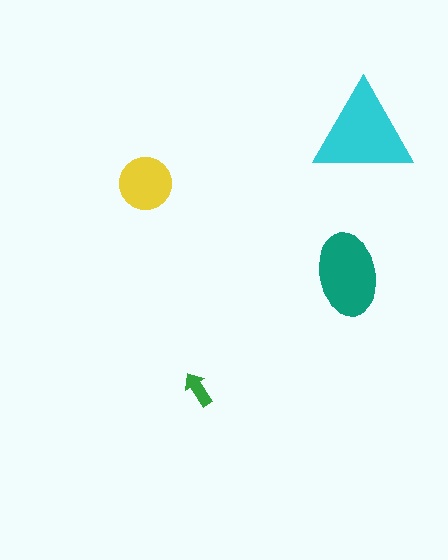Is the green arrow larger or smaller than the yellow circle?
Smaller.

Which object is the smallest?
The green arrow.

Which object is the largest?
The cyan triangle.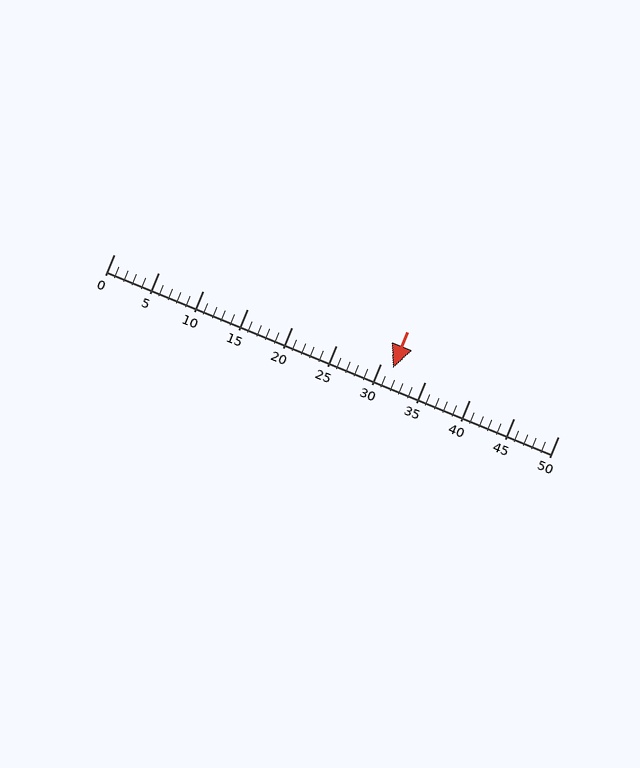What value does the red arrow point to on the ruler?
The red arrow points to approximately 31.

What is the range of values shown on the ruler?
The ruler shows values from 0 to 50.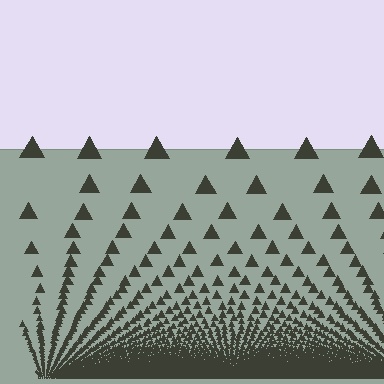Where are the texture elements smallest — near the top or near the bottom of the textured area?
Near the bottom.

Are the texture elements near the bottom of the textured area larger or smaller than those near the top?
Smaller. The gradient is inverted — elements near the bottom are smaller and denser.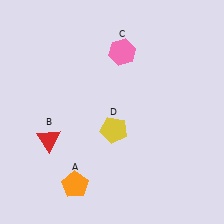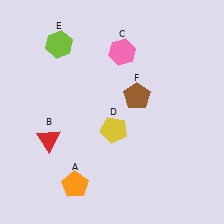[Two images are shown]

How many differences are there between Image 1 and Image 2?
There are 2 differences between the two images.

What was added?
A lime hexagon (E), a brown pentagon (F) were added in Image 2.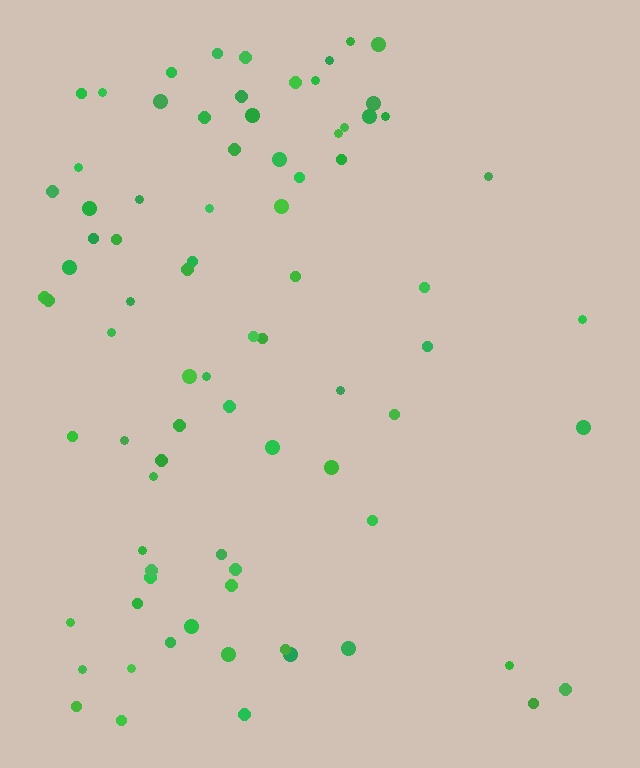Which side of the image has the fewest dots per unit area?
The right.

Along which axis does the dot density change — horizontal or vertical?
Horizontal.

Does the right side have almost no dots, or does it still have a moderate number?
Still a moderate number, just noticeably fewer than the left.